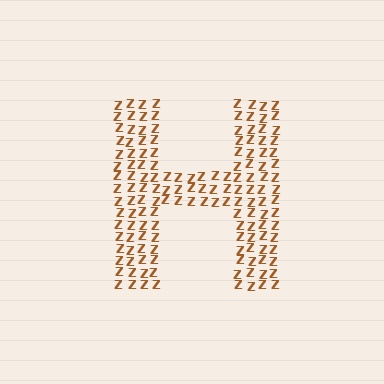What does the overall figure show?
The overall figure shows the letter H.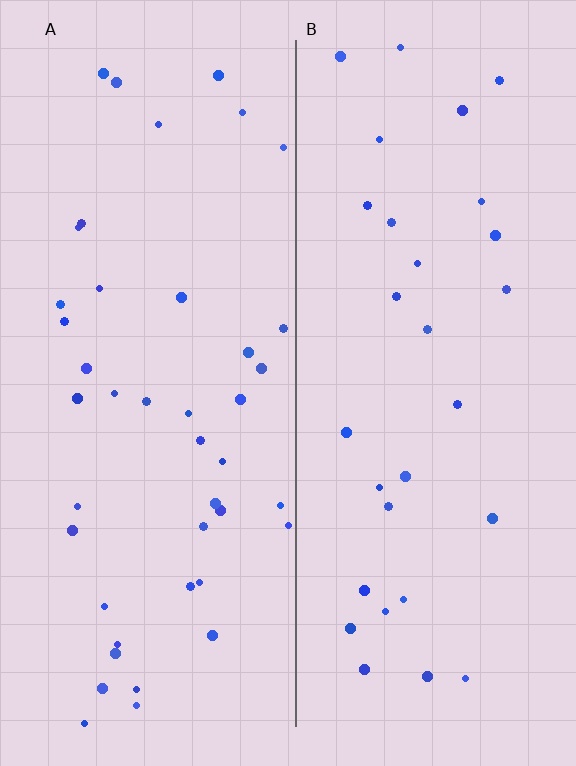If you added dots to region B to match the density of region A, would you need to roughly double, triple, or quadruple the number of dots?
Approximately double.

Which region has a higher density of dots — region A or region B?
A (the left).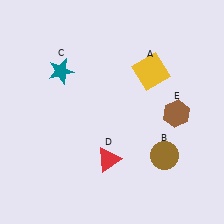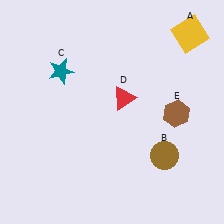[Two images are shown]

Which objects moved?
The objects that moved are: the yellow square (A), the red triangle (D).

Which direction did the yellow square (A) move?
The yellow square (A) moved right.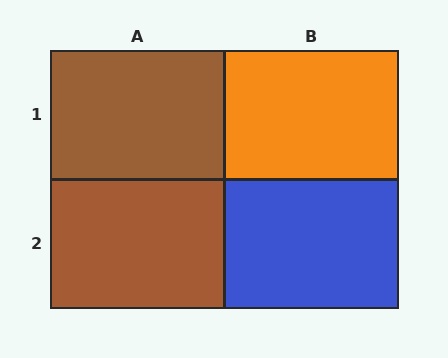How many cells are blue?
1 cell is blue.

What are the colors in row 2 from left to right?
Brown, blue.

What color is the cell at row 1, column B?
Orange.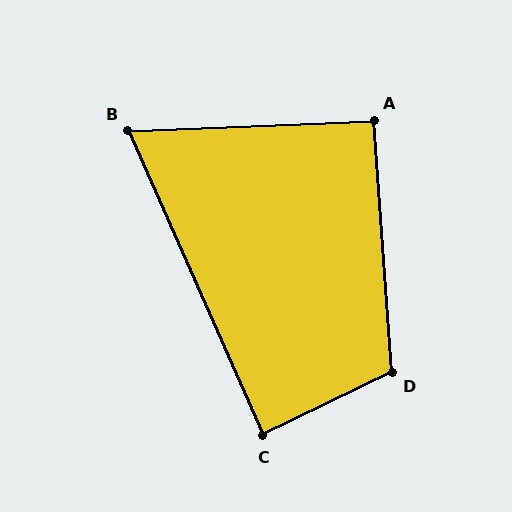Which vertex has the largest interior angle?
D, at approximately 112 degrees.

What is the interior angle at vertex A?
Approximately 92 degrees (approximately right).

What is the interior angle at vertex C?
Approximately 88 degrees (approximately right).